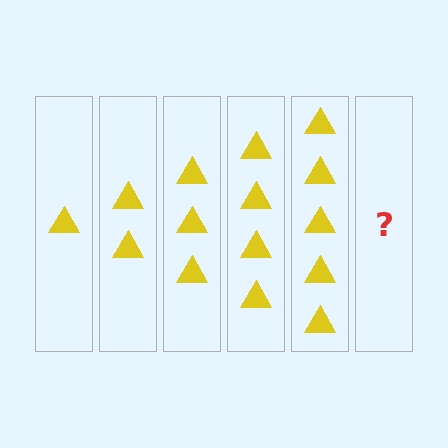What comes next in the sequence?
The next element should be 6 triangles.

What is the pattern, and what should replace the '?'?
The pattern is that each step adds one more triangle. The '?' should be 6 triangles.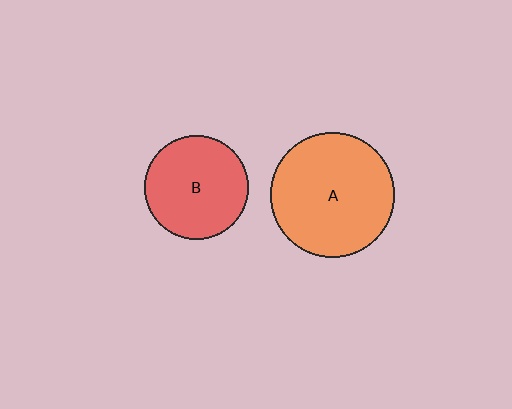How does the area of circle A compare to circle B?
Approximately 1.4 times.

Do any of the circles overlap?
No, none of the circles overlap.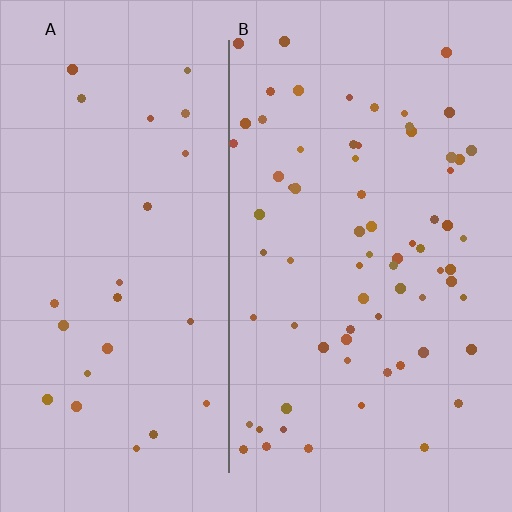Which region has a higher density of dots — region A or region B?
B (the right).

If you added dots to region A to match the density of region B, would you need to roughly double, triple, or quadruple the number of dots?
Approximately triple.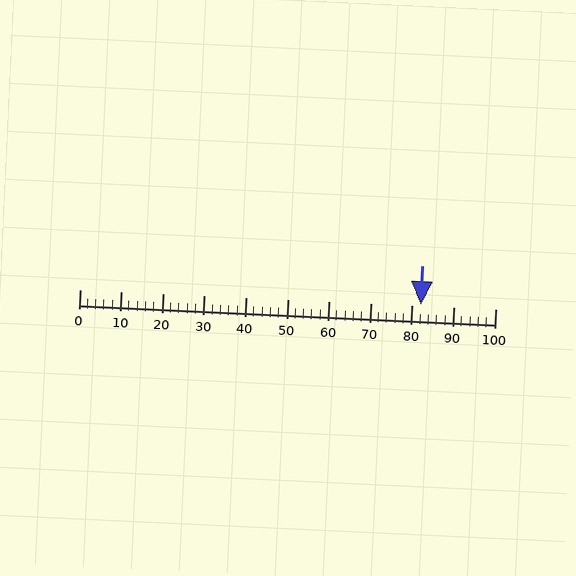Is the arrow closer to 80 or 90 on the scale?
The arrow is closer to 80.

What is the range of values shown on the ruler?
The ruler shows values from 0 to 100.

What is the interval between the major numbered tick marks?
The major tick marks are spaced 10 units apart.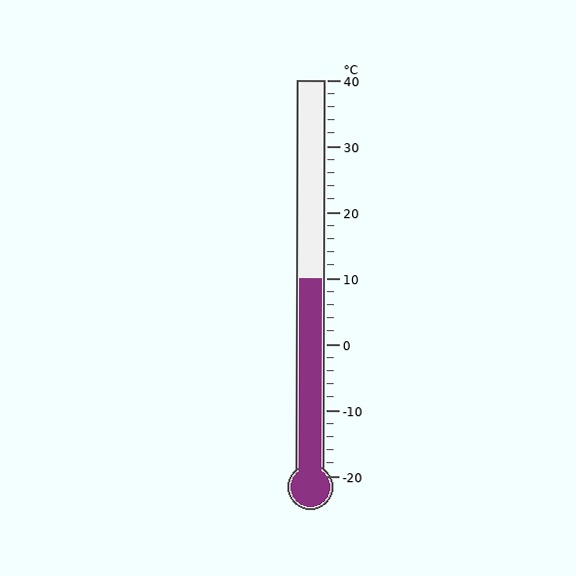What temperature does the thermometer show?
The thermometer shows approximately 10°C.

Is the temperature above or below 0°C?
The temperature is above 0°C.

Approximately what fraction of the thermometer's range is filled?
The thermometer is filled to approximately 50% of its range.